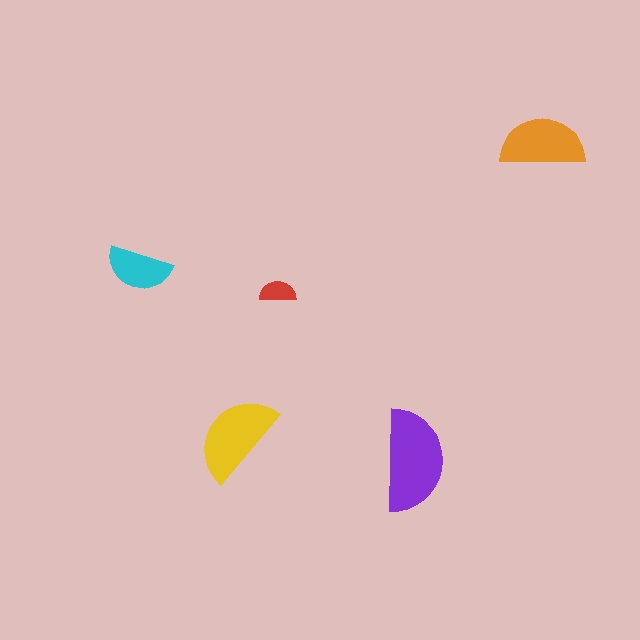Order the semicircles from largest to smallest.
the purple one, the yellow one, the orange one, the cyan one, the red one.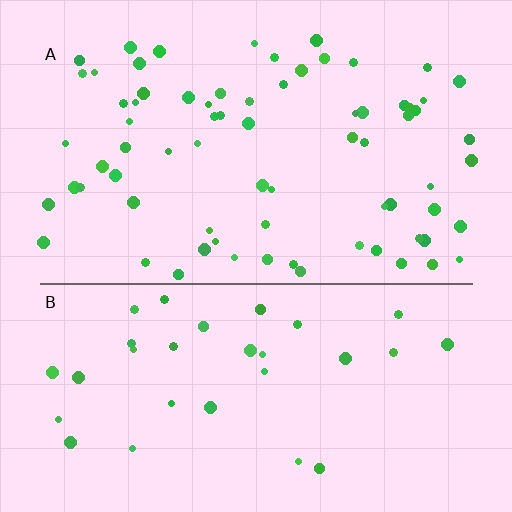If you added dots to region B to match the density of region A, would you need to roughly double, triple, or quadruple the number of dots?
Approximately double.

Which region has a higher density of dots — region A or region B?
A (the top).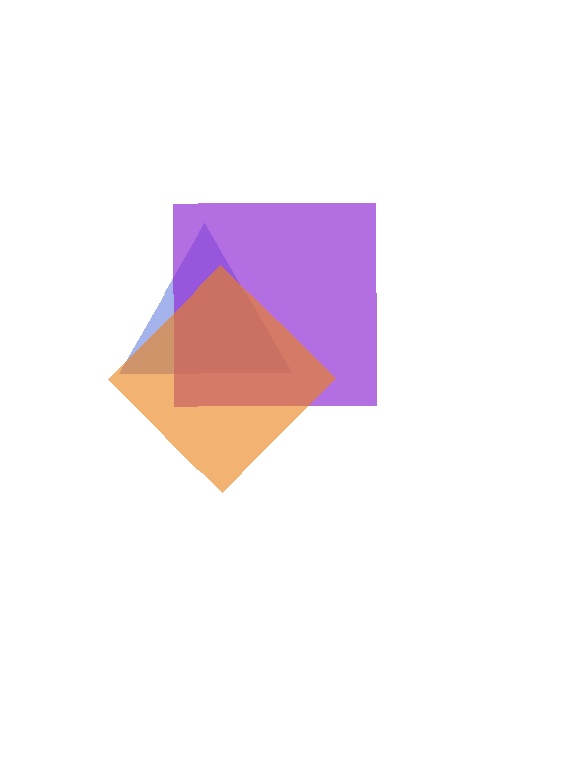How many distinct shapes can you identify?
There are 3 distinct shapes: a blue triangle, a purple square, an orange diamond.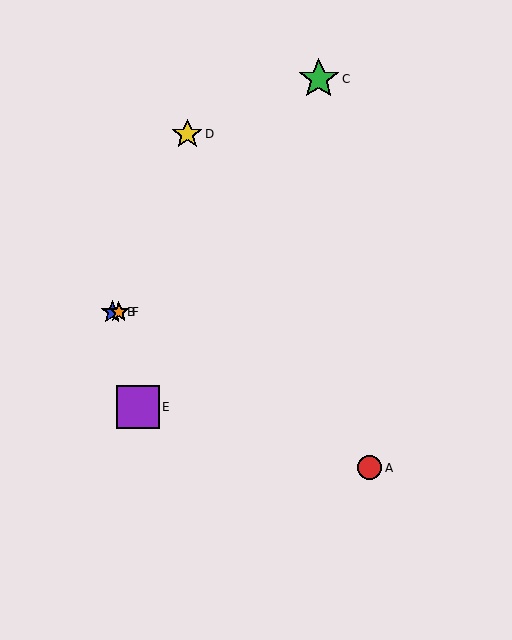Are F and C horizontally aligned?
No, F is at y≈312 and C is at y≈79.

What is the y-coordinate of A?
Object A is at y≈468.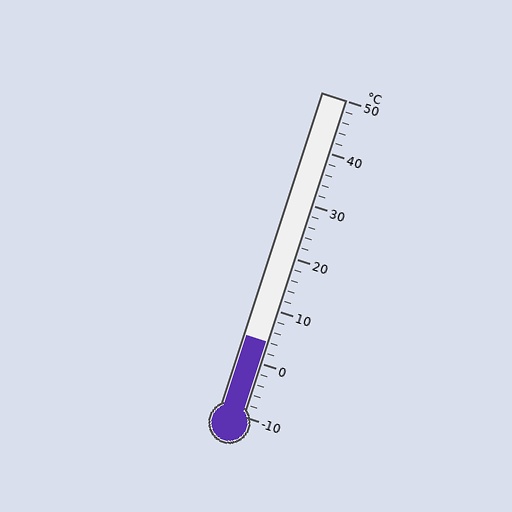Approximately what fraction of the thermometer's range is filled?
The thermometer is filled to approximately 25% of its range.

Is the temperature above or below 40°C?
The temperature is below 40°C.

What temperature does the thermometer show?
The thermometer shows approximately 4°C.